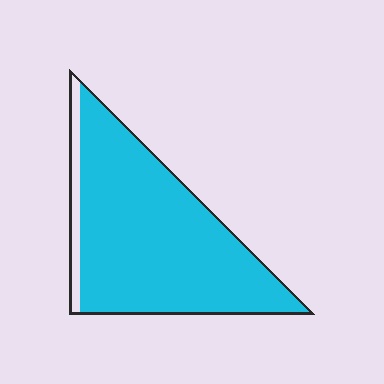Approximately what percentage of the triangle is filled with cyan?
Approximately 90%.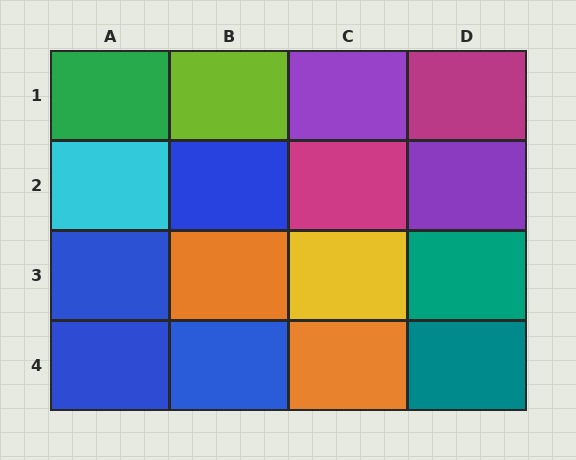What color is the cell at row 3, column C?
Yellow.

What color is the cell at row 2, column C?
Magenta.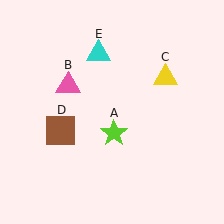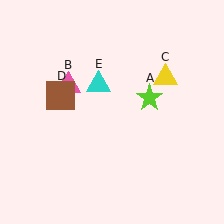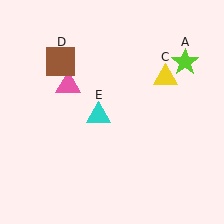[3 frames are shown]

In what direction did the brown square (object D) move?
The brown square (object D) moved up.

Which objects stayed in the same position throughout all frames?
Pink triangle (object B) and yellow triangle (object C) remained stationary.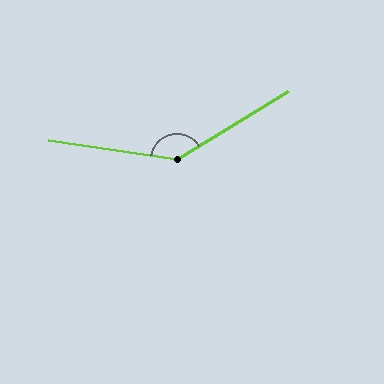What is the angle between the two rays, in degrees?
Approximately 140 degrees.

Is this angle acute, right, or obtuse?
It is obtuse.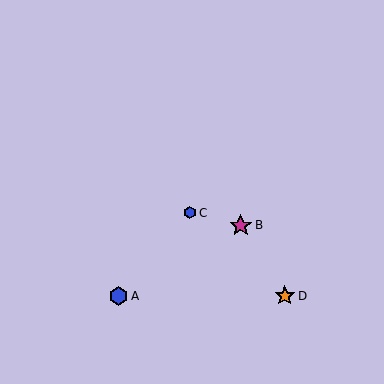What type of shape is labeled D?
Shape D is an orange star.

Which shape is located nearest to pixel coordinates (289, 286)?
The orange star (labeled D) at (285, 296) is nearest to that location.